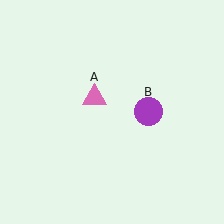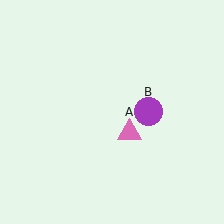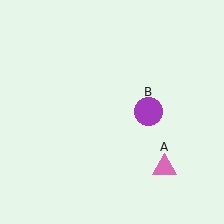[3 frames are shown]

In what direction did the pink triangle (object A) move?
The pink triangle (object A) moved down and to the right.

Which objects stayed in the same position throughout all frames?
Purple circle (object B) remained stationary.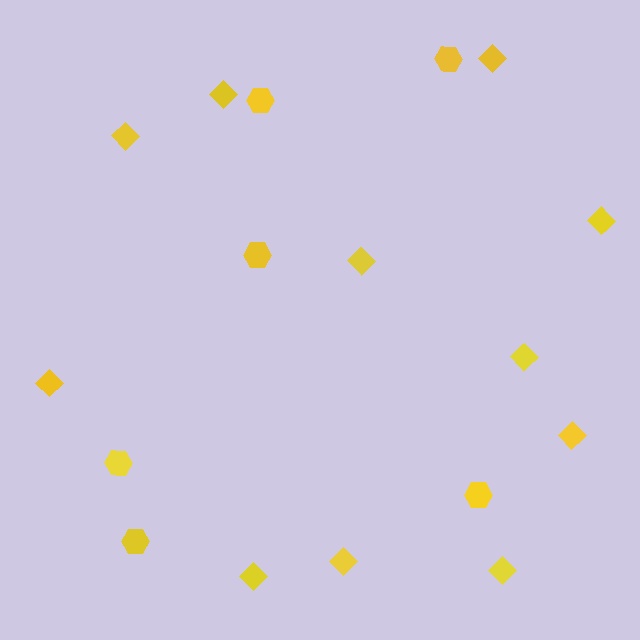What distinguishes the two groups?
There are 2 groups: one group of hexagons (6) and one group of diamonds (11).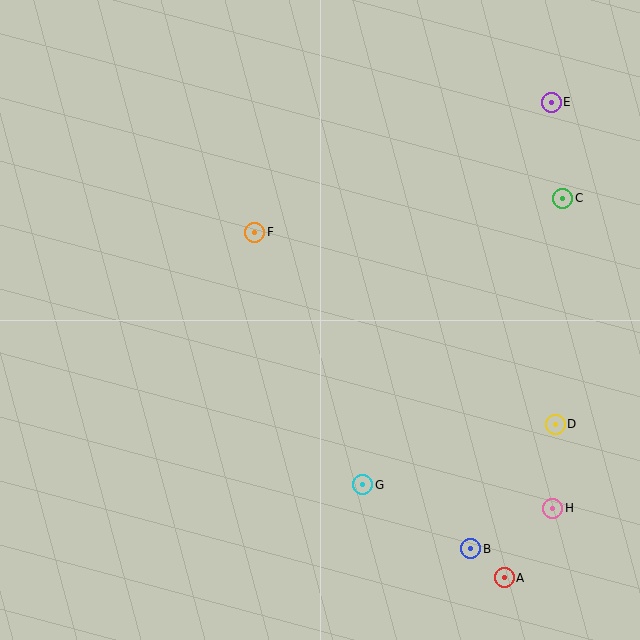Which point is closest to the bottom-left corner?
Point G is closest to the bottom-left corner.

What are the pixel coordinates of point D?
Point D is at (555, 424).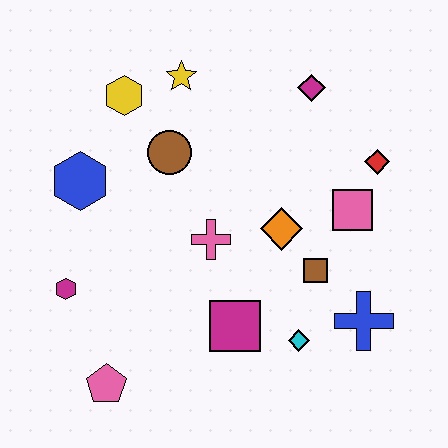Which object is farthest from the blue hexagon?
The blue cross is farthest from the blue hexagon.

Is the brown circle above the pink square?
Yes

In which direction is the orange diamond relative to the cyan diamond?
The orange diamond is above the cyan diamond.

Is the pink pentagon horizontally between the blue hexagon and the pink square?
Yes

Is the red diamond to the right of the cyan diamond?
Yes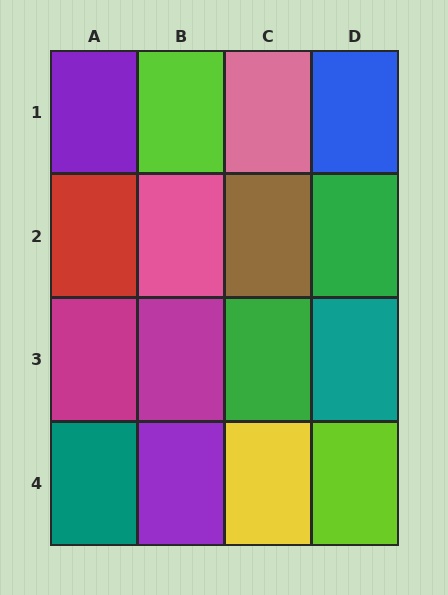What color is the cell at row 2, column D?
Green.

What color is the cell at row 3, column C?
Green.